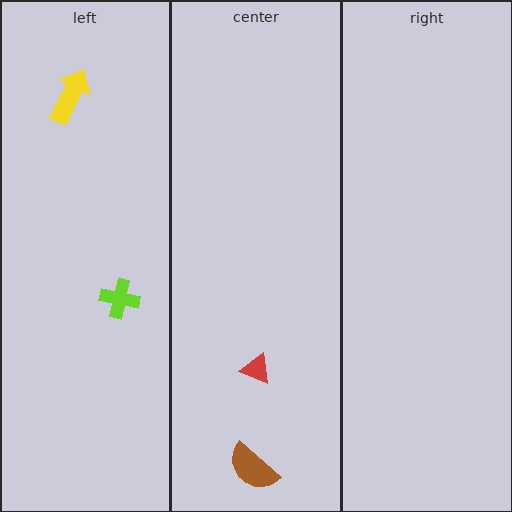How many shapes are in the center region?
2.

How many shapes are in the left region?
2.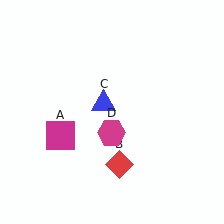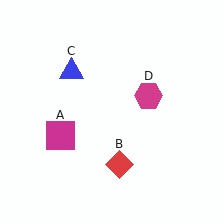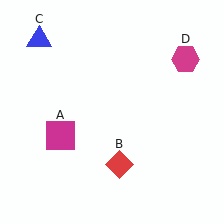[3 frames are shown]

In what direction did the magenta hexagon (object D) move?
The magenta hexagon (object D) moved up and to the right.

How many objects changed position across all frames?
2 objects changed position: blue triangle (object C), magenta hexagon (object D).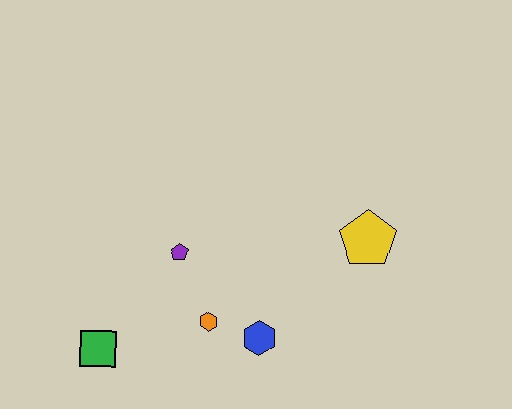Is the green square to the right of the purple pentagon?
No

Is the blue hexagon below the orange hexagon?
Yes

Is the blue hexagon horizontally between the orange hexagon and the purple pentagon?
No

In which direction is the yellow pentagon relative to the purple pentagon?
The yellow pentagon is to the right of the purple pentagon.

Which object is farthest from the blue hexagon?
The green square is farthest from the blue hexagon.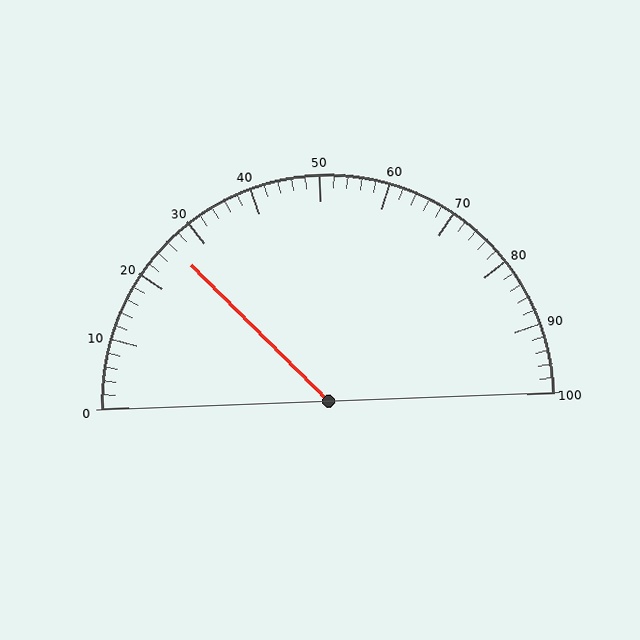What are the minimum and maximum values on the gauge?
The gauge ranges from 0 to 100.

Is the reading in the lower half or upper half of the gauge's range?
The reading is in the lower half of the range (0 to 100).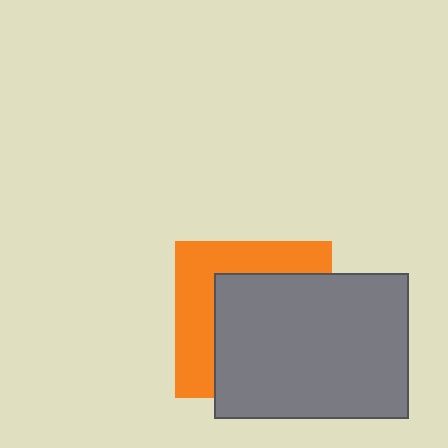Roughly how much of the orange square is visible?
A small part of it is visible (roughly 40%).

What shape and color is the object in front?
The object in front is a gray rectangle.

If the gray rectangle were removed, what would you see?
You would see the complete orange square.